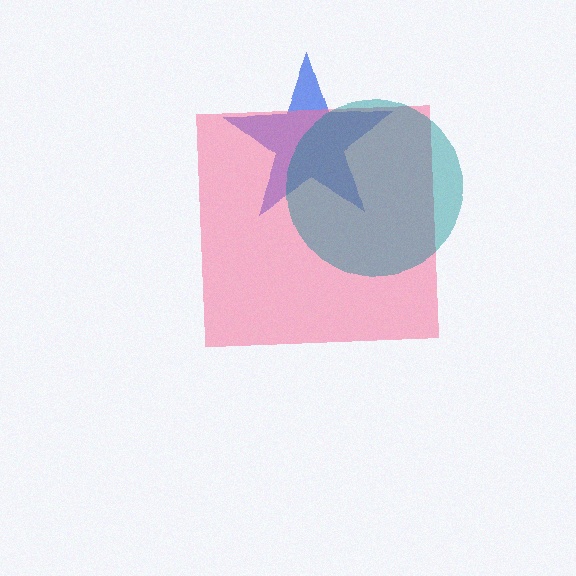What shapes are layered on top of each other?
The layered shapes are: a blue star, a pink square, a teal circle.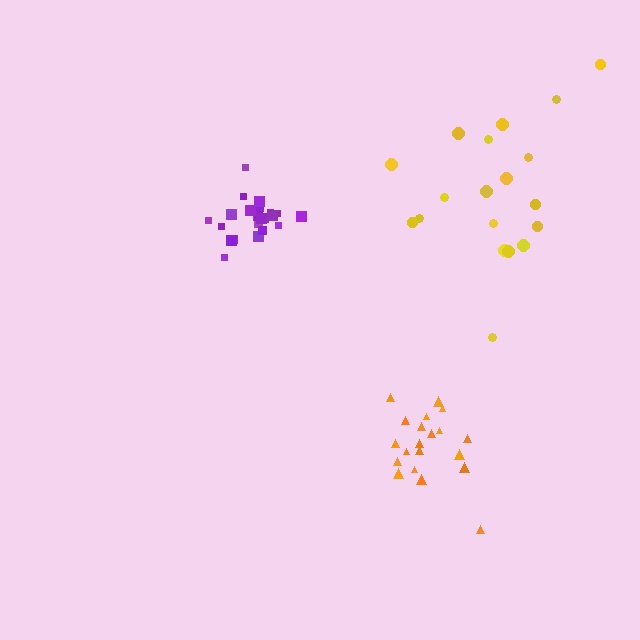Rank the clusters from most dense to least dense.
purple, orange, yellow.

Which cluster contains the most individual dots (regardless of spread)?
Purple (23).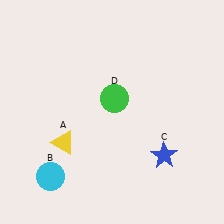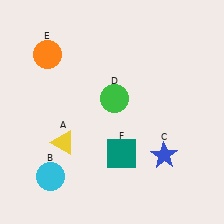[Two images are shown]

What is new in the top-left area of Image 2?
An orange circle (E) was added in the top-left area of Image 2.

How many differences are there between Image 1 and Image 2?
There are 2 differences between the two images.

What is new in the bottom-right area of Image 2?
A teal square (F) was added in the bottom-right area of Image 2.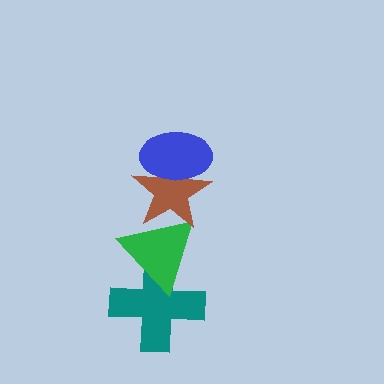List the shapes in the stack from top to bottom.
From top to bottom: the blue ellipse, the brown star, the green triangle, the teal cross.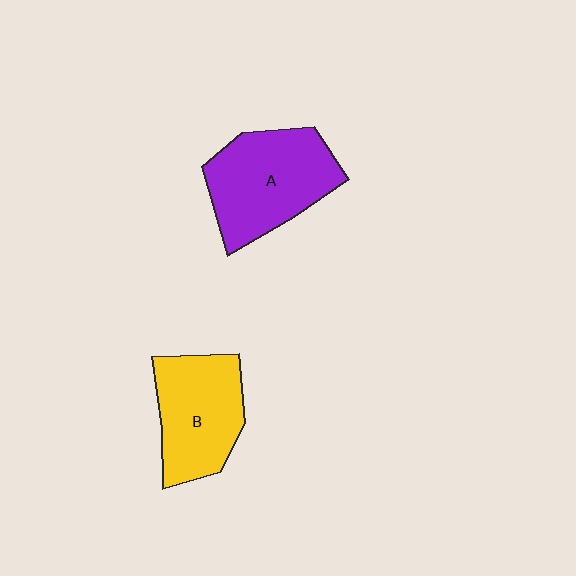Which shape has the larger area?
Shape A (purple).